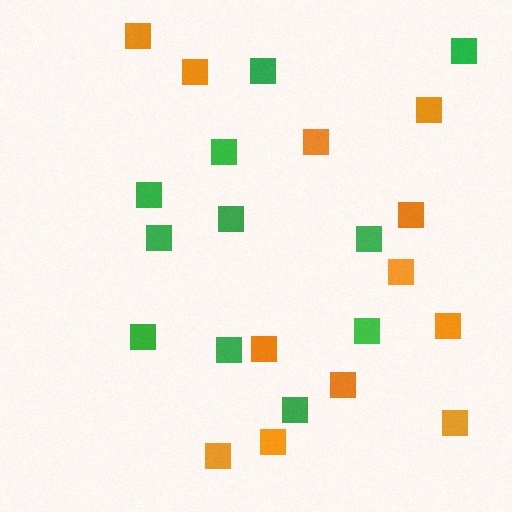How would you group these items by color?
There are 2 groups: one group of green squares (11) and one group of orange squares (12).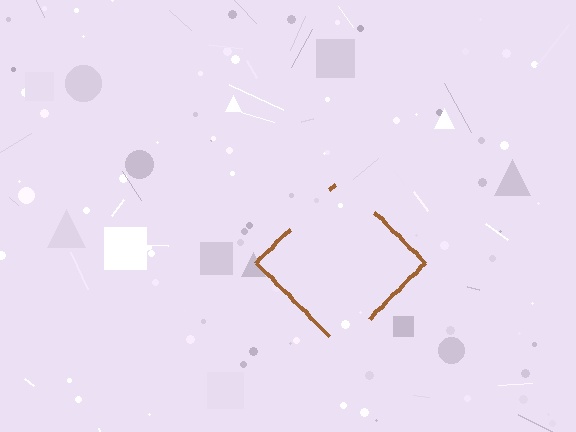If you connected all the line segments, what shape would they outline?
They would outline a diamond.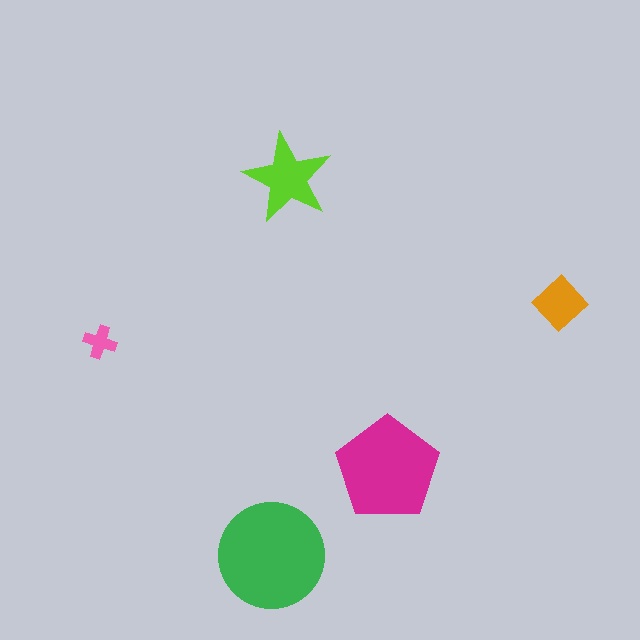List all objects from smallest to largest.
The pink cross, the orange diamond, the lime star, the magenta pentagon, the green circle.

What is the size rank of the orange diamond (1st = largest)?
4th.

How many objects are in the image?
There are 5 objects in the image.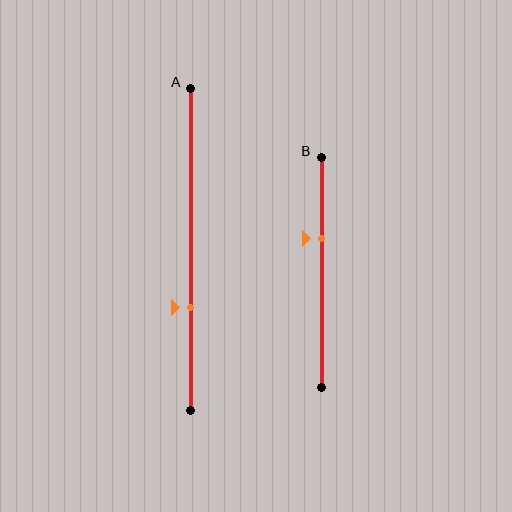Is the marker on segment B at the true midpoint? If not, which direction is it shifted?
No, the marker on segment B is shifted upward by about 15% of the segment length.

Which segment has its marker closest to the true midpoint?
Segment B has its marker closest to the true midpoint.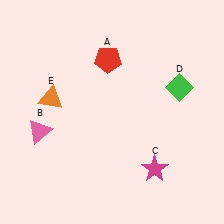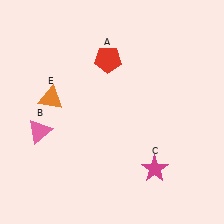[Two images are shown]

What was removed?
The green diamond (D) was removed in Image 2.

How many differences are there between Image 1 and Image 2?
There is 1 difference between the two images.